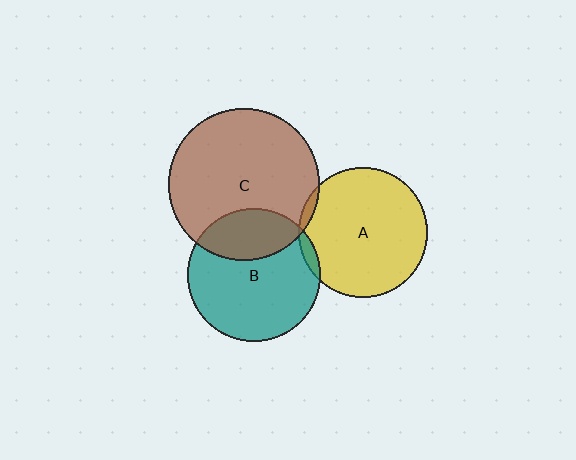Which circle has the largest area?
Circle C (brown).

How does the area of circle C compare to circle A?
Approximately 1.4 times.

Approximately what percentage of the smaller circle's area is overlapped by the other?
Approximately 5%.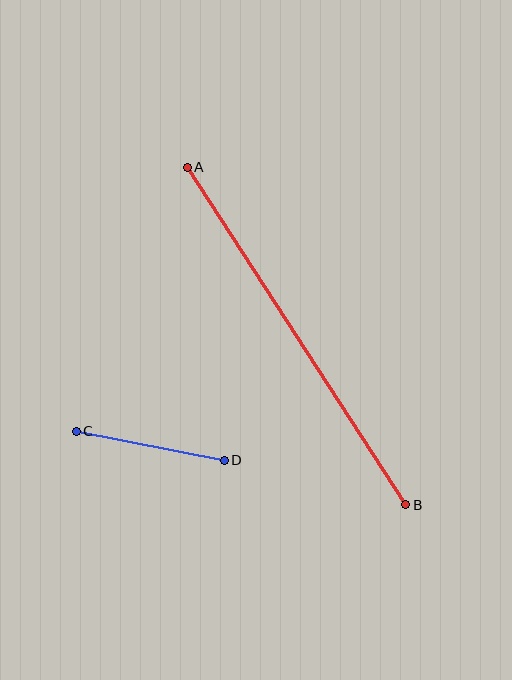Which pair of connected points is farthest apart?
Points A and B are farthest apart.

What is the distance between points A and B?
The distance is approximately 402 pixels.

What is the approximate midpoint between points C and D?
The midpoint is at approximately (150, 446) pixels.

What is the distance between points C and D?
The distance is approximately 151 pixels.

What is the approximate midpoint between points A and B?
The midpoint is at approximately (297, 336) pixels.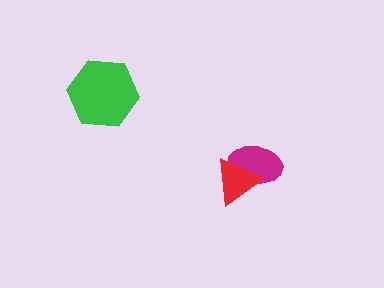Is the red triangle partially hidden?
No, no other shape covers it.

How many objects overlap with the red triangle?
1 object overlaps with the red triangle.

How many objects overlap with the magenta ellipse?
1 object overlaps with the magenta ellipse.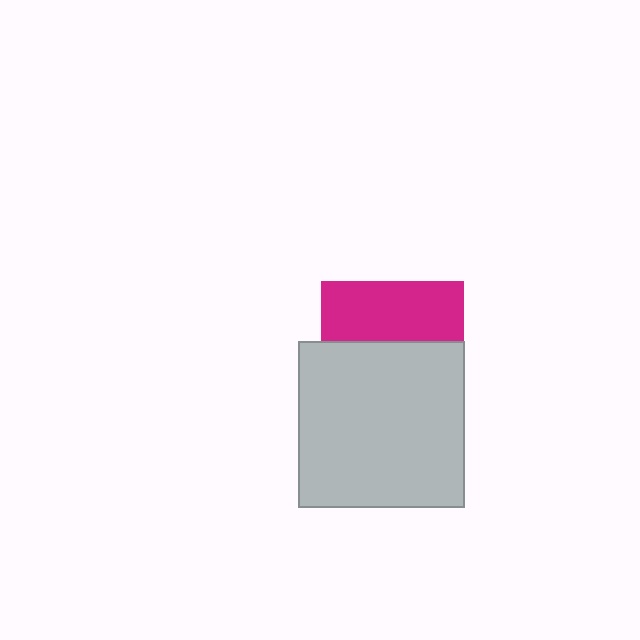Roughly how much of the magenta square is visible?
A small part of it is visible (roughly 42%).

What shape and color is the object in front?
The object in front is a light gray square.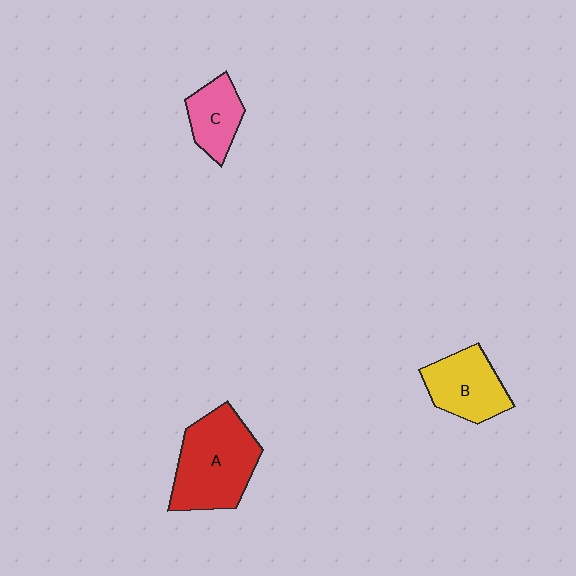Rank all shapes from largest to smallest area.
From largest to smallest: A (red), B (yellow), C (pink).